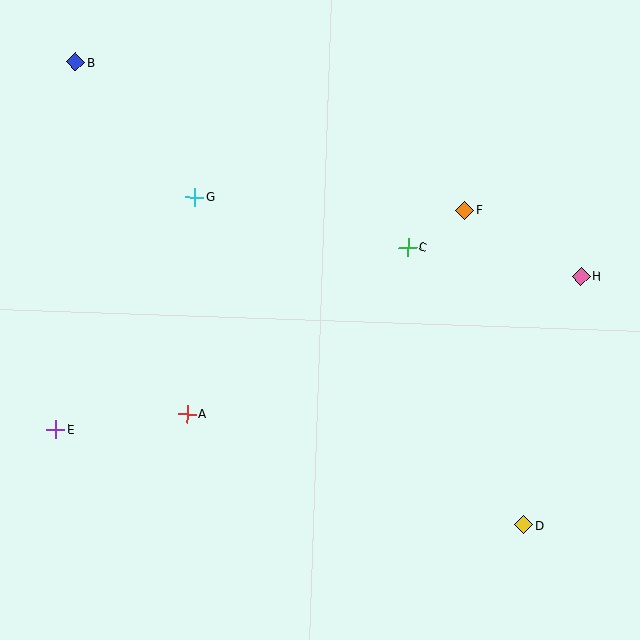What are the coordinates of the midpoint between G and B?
The midpoint between G and B is at (135, 130).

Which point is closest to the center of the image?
Point C at (408, 247) is closest to the center.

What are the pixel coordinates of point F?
Point F is at (464, 210).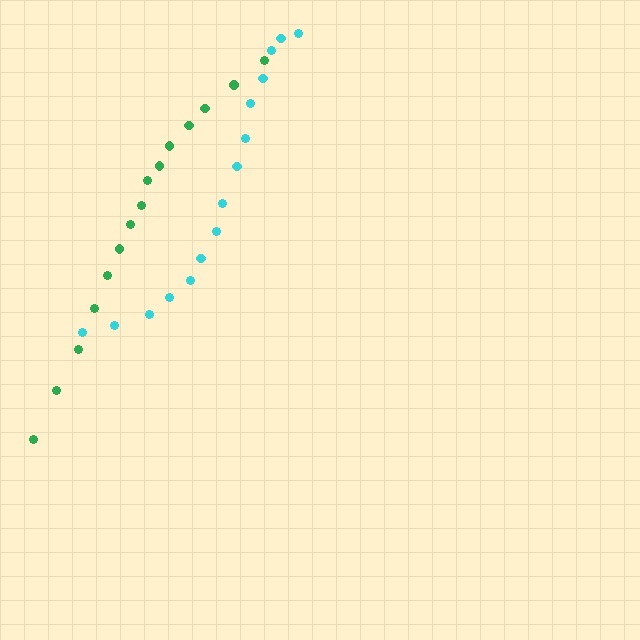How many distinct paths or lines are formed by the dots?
There are 2 distinct paths.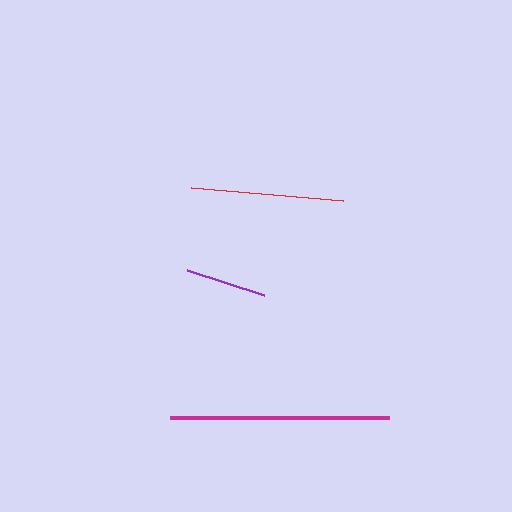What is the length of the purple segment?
The purple segment is approximately 82 pixels long.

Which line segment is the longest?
The magenta line is the longest at approximately 219 pixels.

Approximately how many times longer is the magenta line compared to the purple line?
The magenta line is approximately 2.7 times the length of the purple line.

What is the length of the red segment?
The red segment is approximately 152 pixels long.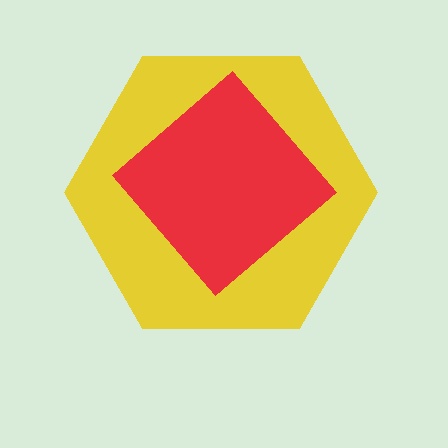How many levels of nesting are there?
2.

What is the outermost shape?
The yellow hexagon.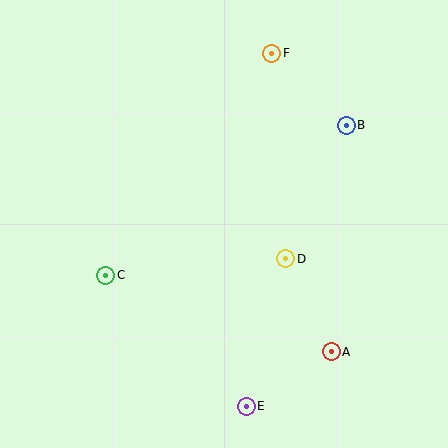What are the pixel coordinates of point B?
Point B is at (346, 125).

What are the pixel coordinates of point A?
Point A is at (331, 352).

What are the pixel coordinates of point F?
Point F is at (272, 54).